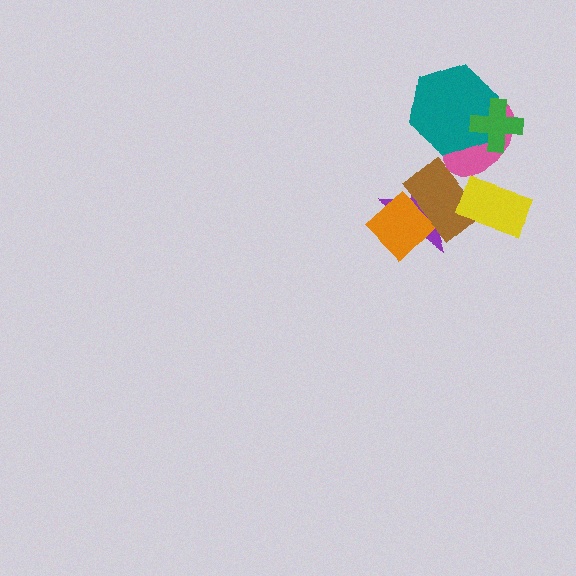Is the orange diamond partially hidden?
Yes, it is partially covered by another shape.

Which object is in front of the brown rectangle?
The yellow rectangle is in front of the brown rectangle.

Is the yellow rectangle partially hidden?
No, no other shape covers it.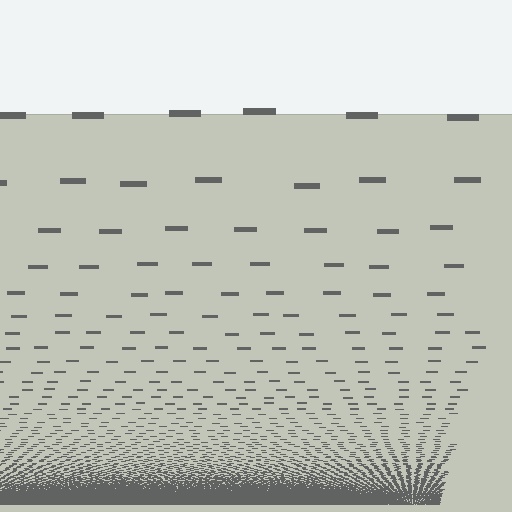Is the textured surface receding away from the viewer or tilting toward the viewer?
The surface appears to tilt toward the viewer. Texture elements get larger and sparser toward the top.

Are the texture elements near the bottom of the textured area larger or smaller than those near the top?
Smaller. The gradient is inverted — elements near the bottom are smaller and denser.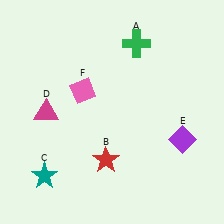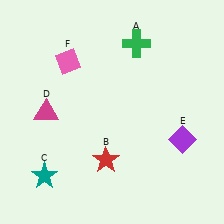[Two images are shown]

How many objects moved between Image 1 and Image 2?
1 object moved between the two images.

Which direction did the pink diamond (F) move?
The pink diamond (F) moved up.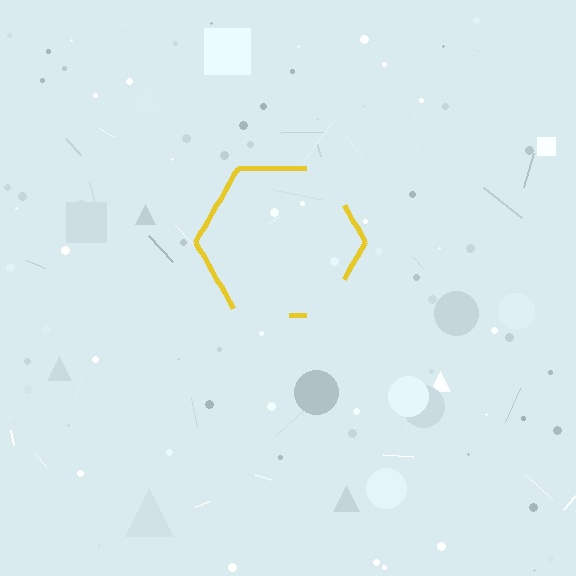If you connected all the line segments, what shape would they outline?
They would outline a hexagon.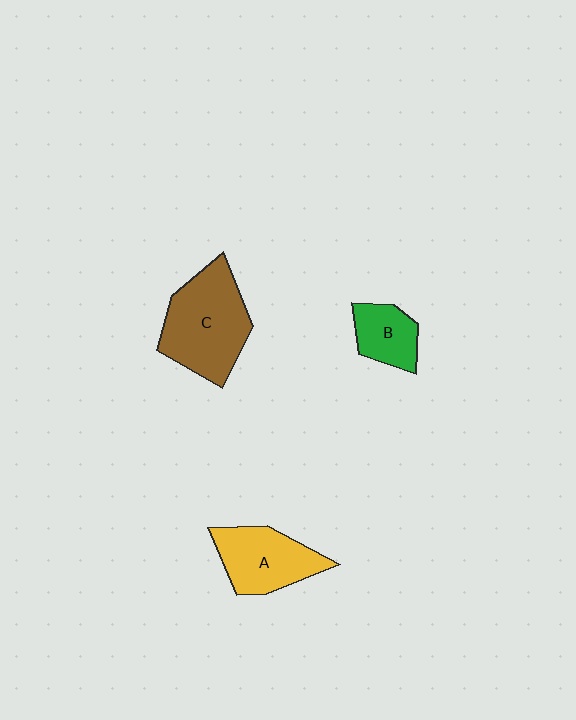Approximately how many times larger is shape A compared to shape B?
Approximately 1.6 times.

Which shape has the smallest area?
Shape B (green).